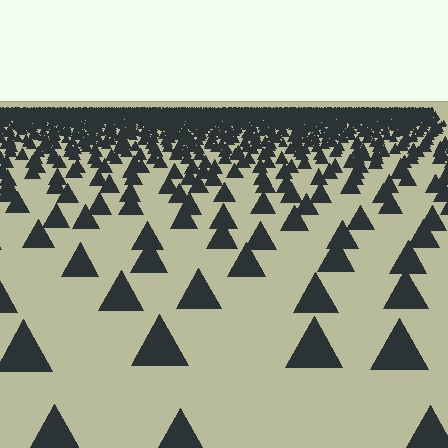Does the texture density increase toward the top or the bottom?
Density increases toward the top.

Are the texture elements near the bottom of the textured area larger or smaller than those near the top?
Larger. Near the bottom, elements are closer to the viewer and appear at a bigger on-screen size.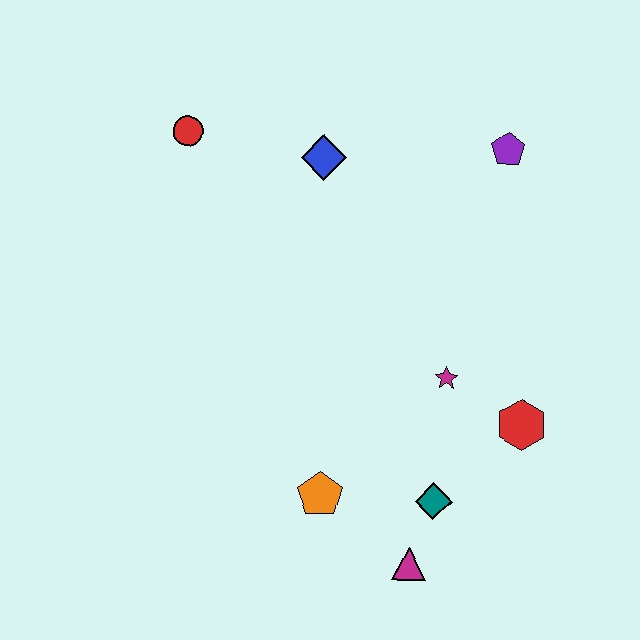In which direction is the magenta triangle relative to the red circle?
The magenta triangle is below the red circle.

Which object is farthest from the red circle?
The magenta triangle is farthest from the red circle.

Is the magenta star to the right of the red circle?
Yes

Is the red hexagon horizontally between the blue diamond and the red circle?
No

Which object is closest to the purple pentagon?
The blue diamond is closest to the purple pentagon.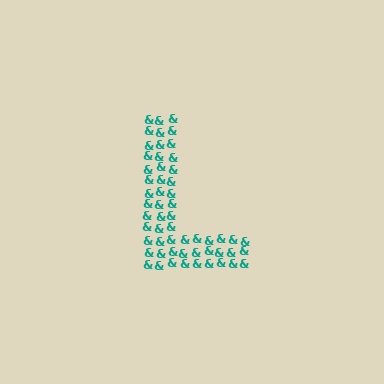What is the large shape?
The large shape is the letter L.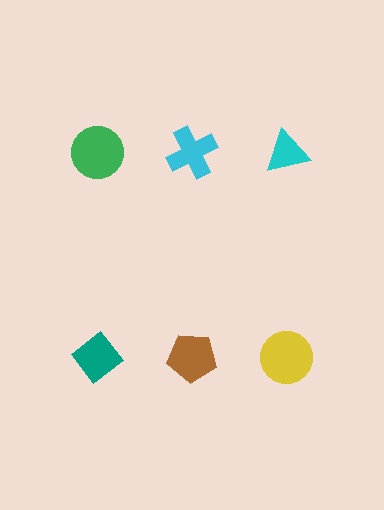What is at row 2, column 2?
A brown pentagon.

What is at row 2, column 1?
A teal diamond.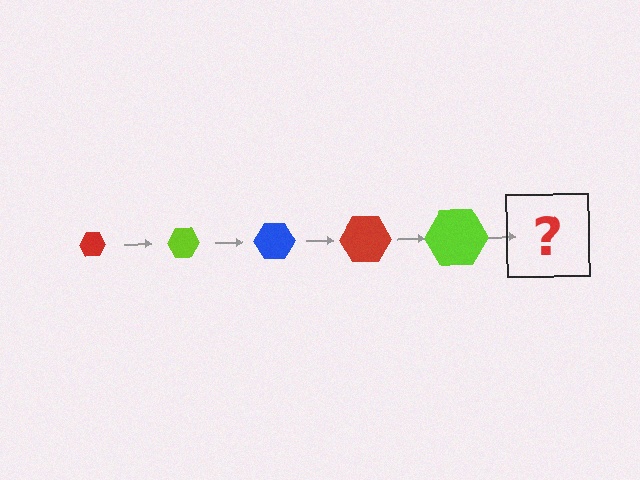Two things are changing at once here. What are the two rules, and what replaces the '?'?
The two rules are that the hexagon grows larger each step and the color cycles through red, lime, and blue. The '?' should be a blue hexagon, larger than the previous one.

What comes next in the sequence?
The next element should be a blue hexagon, larger than the previous one.